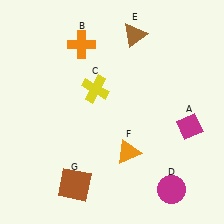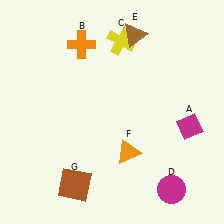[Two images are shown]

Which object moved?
The yellow cross (C) moved up.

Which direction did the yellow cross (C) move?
The yellow cross (C) moved up.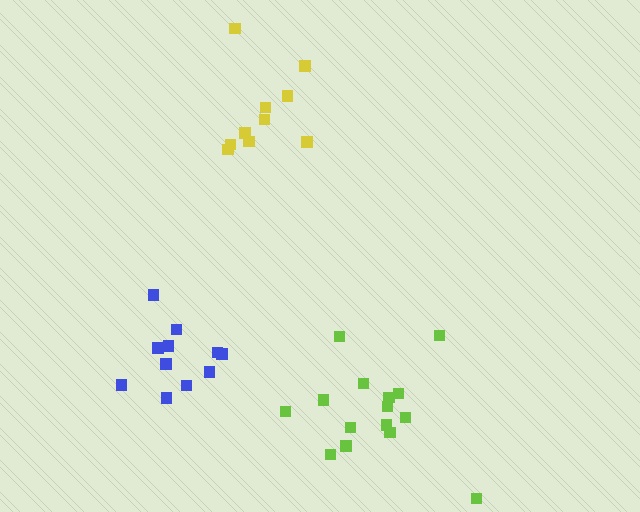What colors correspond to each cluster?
The clusters are colored: blue, lime, yellow.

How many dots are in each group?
Group 1: 11 dots, Group 2: 15 dots, Group 3: 10 dots (36 total).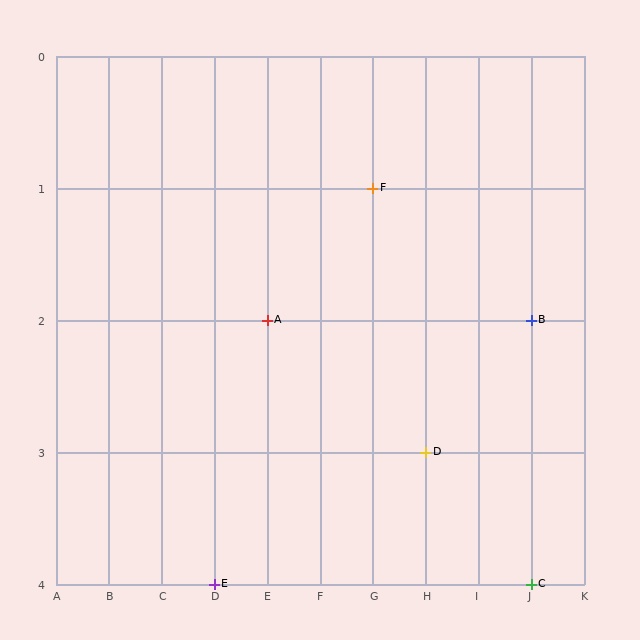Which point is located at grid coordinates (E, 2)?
Point A is at (E, 2).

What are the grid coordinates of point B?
Point B is at grid coordinates (J, 2).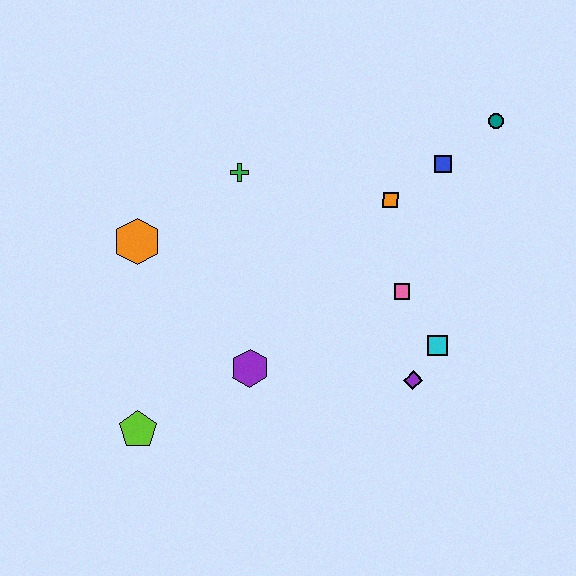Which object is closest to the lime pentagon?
The purple hexagon is closest to the lime pentagon.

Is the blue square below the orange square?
No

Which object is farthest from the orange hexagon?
The teal circle is farthest from the orange hexagon.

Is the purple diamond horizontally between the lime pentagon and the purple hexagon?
No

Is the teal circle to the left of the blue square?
No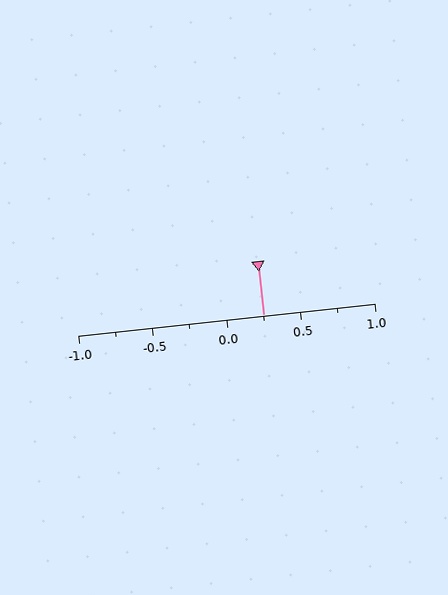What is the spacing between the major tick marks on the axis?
The major ticks are spaced 0.5 apart.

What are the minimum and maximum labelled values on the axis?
The axis runs from -1.0 to 1.0.